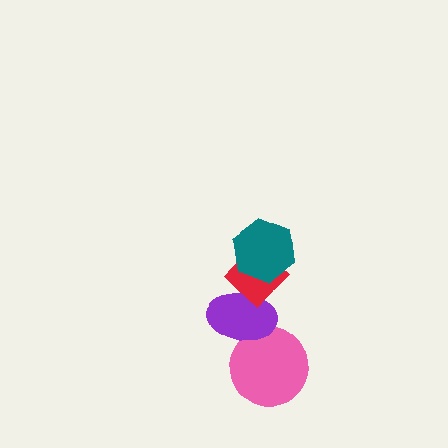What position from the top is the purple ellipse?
The purple ellipse is 3rd from the top.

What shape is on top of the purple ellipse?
The red diamond is on top of the purple ellipse.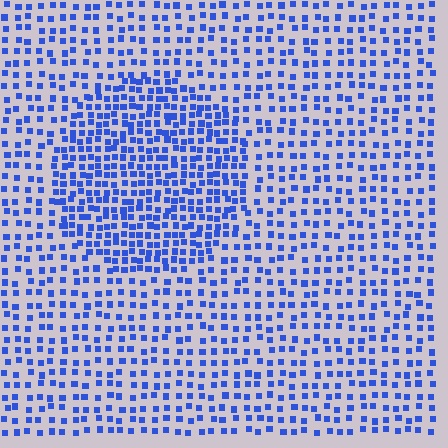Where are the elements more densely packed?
The elements are more densely packed inside the circle boundary.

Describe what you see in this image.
The image contains small blue elements arranged at two different densities. A circle-shaped region is visible where the elements are more densely packed than the surrounding area.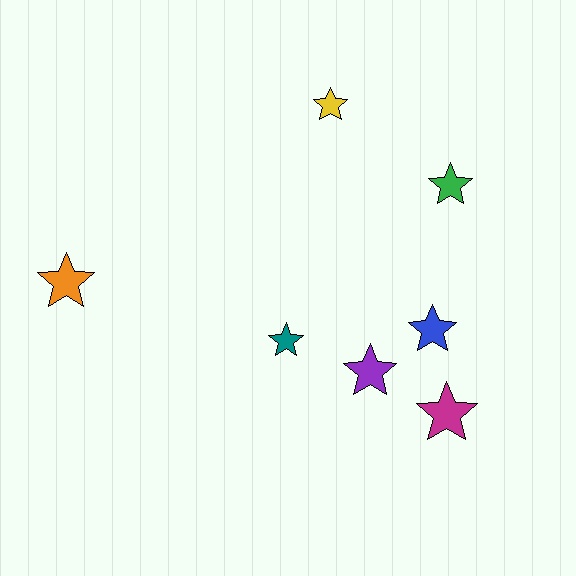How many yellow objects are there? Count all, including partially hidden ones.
There is 1 yellow object.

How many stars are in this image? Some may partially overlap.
There are 7 stars.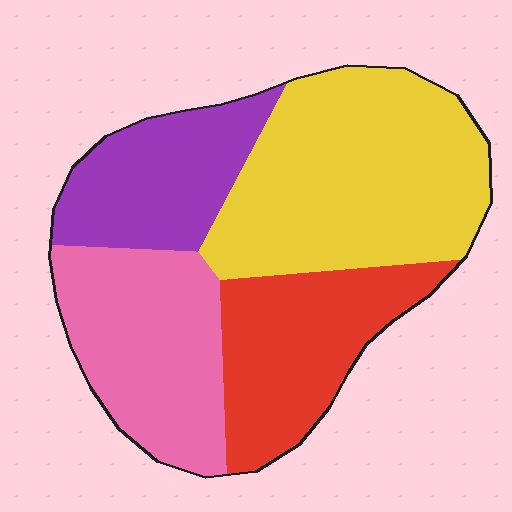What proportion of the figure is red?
Red covers 21% of the figure.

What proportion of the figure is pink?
Pink covers roughly 25% of the figure.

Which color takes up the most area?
Yellow, at roughly 35%.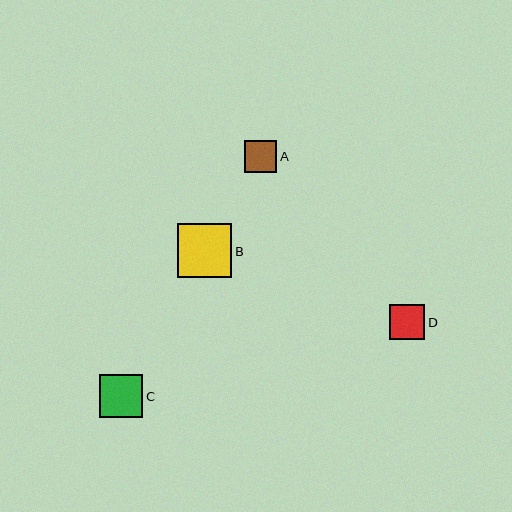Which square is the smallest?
Square A is the smallest with a size of approximately 32 pixels.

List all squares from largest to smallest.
From largest to smallest: B, C, D, A.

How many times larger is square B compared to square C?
Square B is approximately 1.3 times the size of square C.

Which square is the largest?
Square B is the largest with a size of approximately 54 pixels.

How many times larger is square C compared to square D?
Square C is approximately 1.2 times the size of square D.